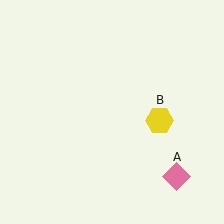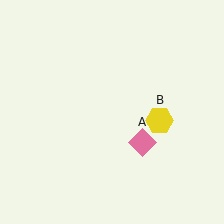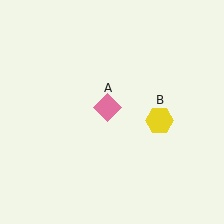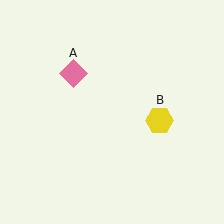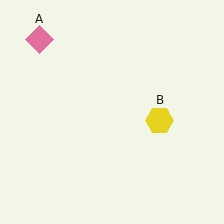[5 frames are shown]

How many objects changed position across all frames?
1 object changed position: pink diamond (object A).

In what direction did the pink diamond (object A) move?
The pink diamond (object A) moved up and to the left.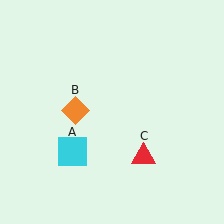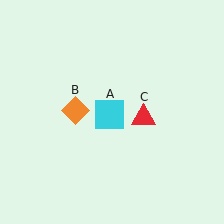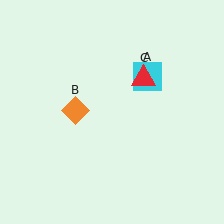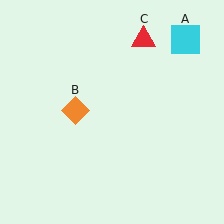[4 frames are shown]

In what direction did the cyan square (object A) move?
The cyan square (object A) moved up and to the right.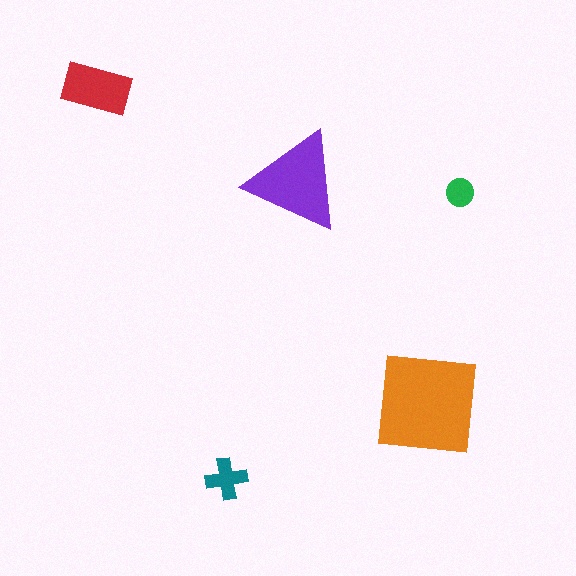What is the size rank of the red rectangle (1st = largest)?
3rd.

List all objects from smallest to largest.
The green circle, the teal cross, the red rectangle, the purple triangle, the orange square.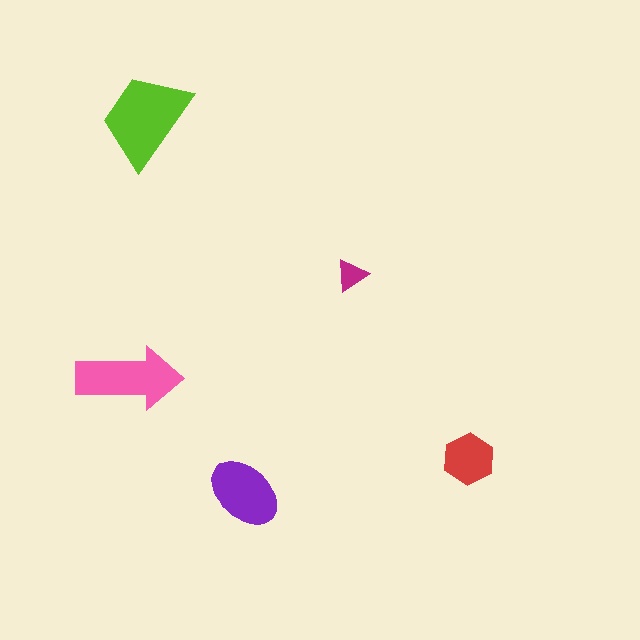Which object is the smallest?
The magenta triangle.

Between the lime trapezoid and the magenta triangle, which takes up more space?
The lime trapezoid.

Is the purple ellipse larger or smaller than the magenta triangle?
Larger.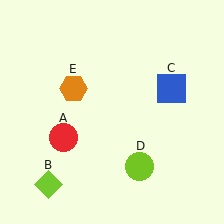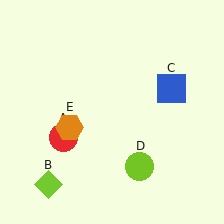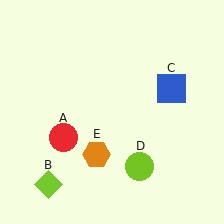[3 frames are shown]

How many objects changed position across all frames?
1 object changed position: orange hexagon (object E).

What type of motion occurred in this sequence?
The orange hexagon (object E) rotated counterclockwise around the center of the scene.